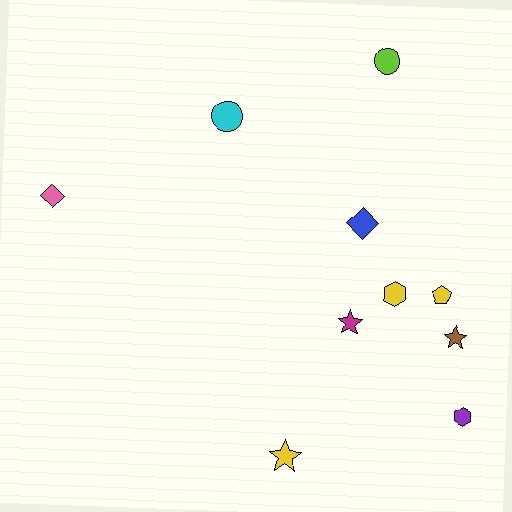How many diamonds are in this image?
There are 2 diamonds.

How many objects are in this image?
There are 10 objects.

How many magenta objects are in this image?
There is 1 magenta object.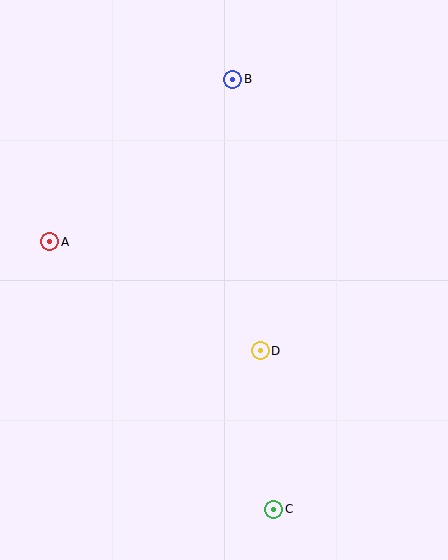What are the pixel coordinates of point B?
Point B is at (233, 79).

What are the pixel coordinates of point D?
Point D is at (260, 351).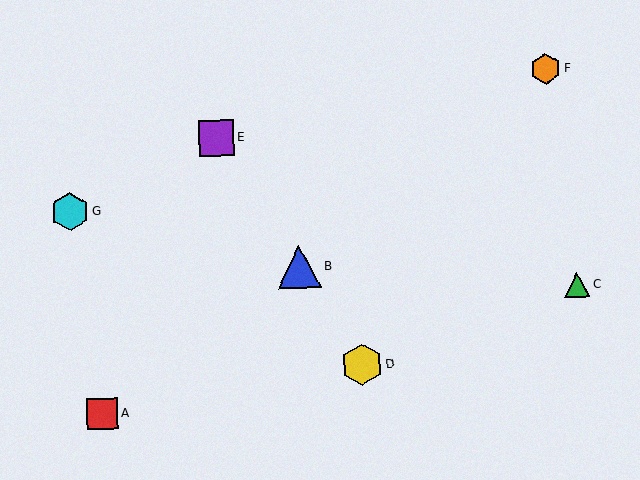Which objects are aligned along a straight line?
Objects B, D, E are aligned along a straight line.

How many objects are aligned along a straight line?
3 objects (B, D, E) are aligned along a straight line.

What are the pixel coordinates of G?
Object G is at (70, 212).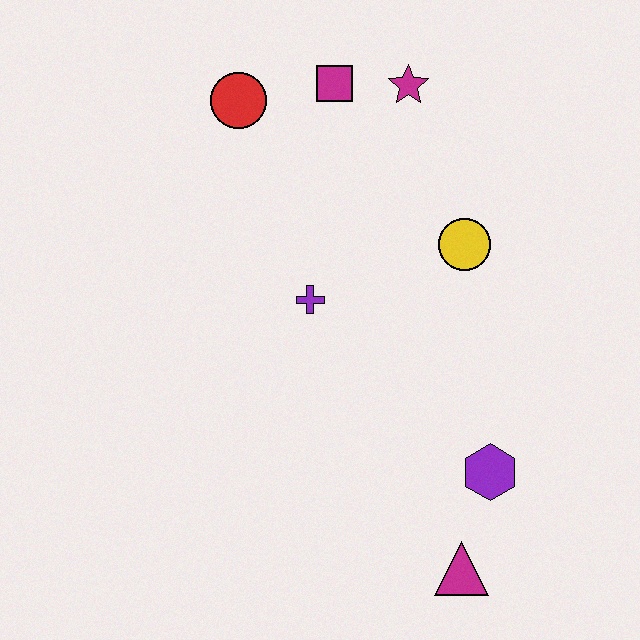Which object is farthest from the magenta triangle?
The red circle is farthest from the magenta triangle.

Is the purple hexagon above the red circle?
No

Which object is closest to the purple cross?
The yellow circle is closest to the purple cross.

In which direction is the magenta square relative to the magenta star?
The magenta square is to the left of the magenta star.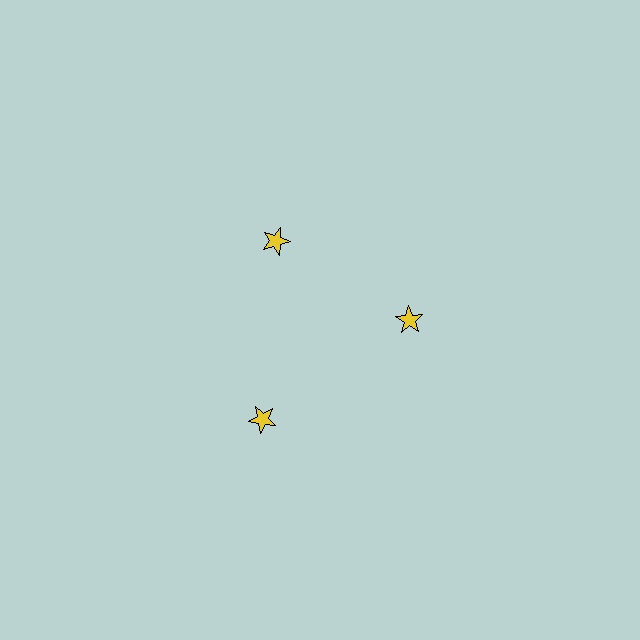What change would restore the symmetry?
The symmetry would be restored by moving it inward, back onto the ring so that all 3 stars sit at equal angles and equal distance from the center.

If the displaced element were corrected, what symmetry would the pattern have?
It would have 3-fold rotational symmetry — the pattern would map onto itself every 120 degrees.